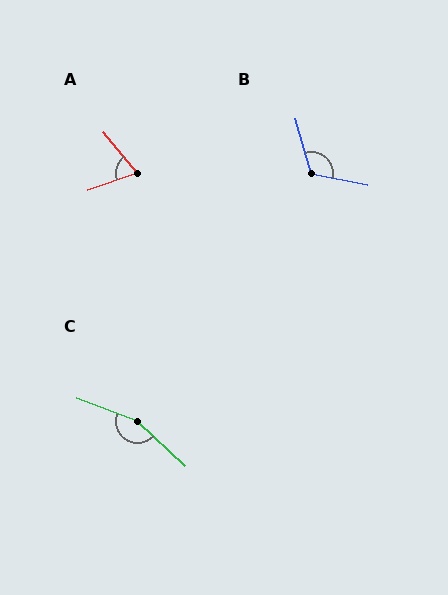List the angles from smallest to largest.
A (69°), B (116°), C (157°).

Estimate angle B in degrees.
Approximately 116 degrees.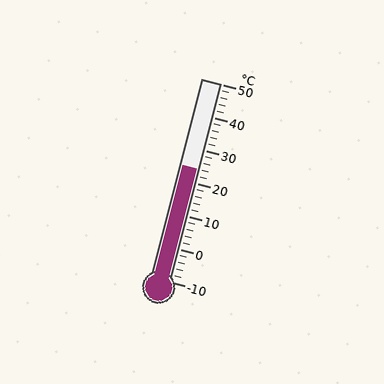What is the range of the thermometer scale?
The thermometer scale ranges from -10°C to 50°C.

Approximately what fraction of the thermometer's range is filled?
The thermometer is filled to approximately 55% of its range.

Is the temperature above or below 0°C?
The temperature is above 0°C.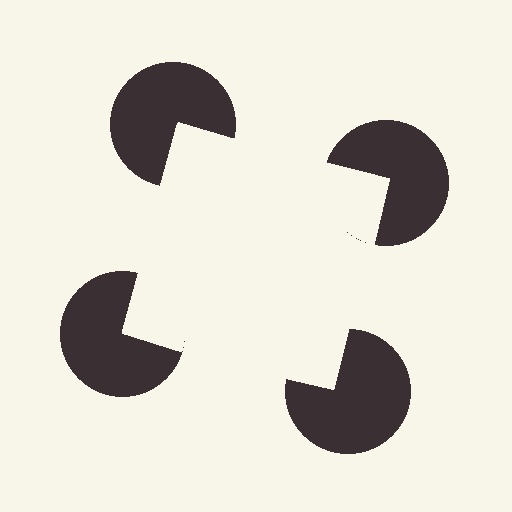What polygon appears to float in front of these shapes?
An illusory square — its edges are inferred from the aligned wedge cuts in the pac-man discs, not physically drawn.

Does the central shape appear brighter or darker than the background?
It typically appears slightly brighter than the background, even though no actual brightness change is drawn.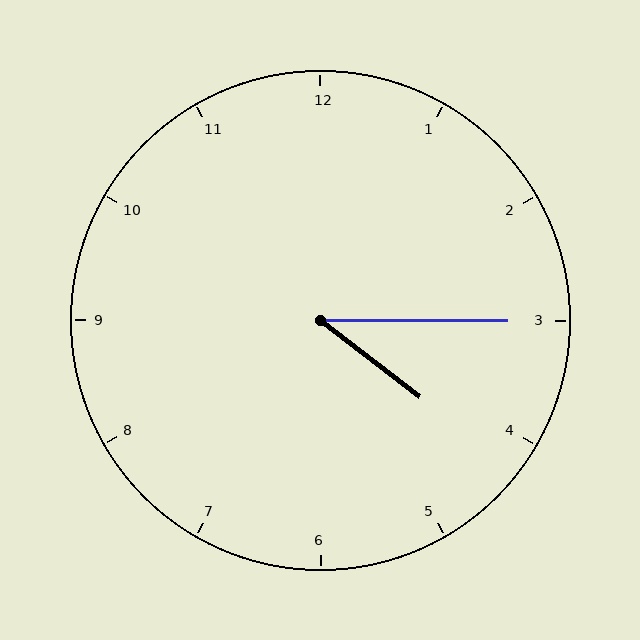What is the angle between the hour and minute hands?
Approximately 38 degrees.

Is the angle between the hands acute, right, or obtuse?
It is acute.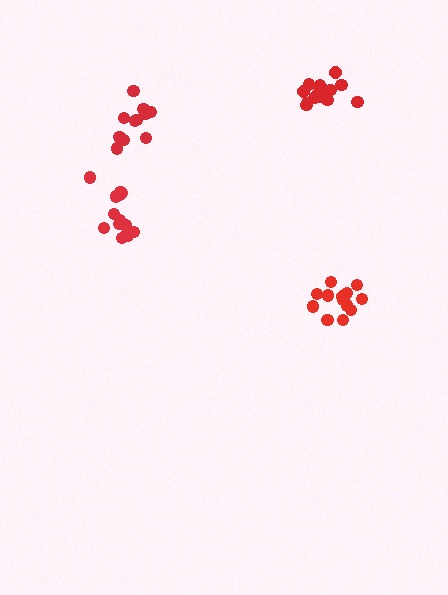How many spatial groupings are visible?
There are 4 spatial groupings.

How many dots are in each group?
Group 1: 14 dots, Group 2: 13 dots, Group 3: 11 dots, Group 4: 15 dots (53 total).